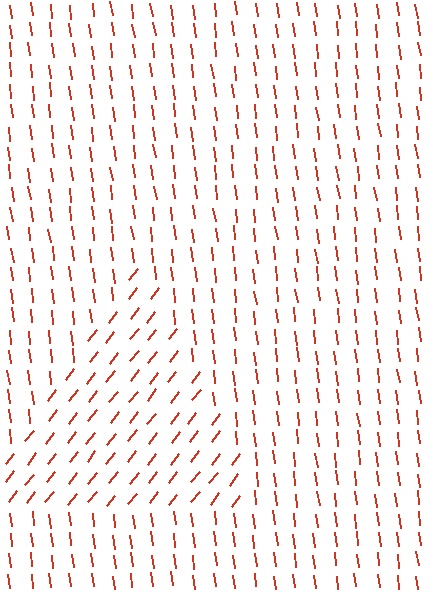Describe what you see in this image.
The image is filled with small red line segments. A triangle region in the image has lines oriented differently from the surrounding lines, creating a visible texture boundary.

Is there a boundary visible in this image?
Yes, there is a texture boundary formed by a change in line orientation.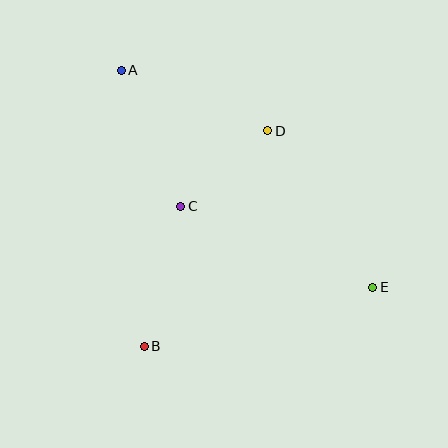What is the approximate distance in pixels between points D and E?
The distance between D and E is approximately 189 pixels.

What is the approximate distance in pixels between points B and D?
The distance between B and D is approximately 248 pixels.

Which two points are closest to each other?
Points C and D are closest to each other.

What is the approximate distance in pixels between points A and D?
The distance between A and D is approximately 158 pixels.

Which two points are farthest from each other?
Points A and E are farthest from each other.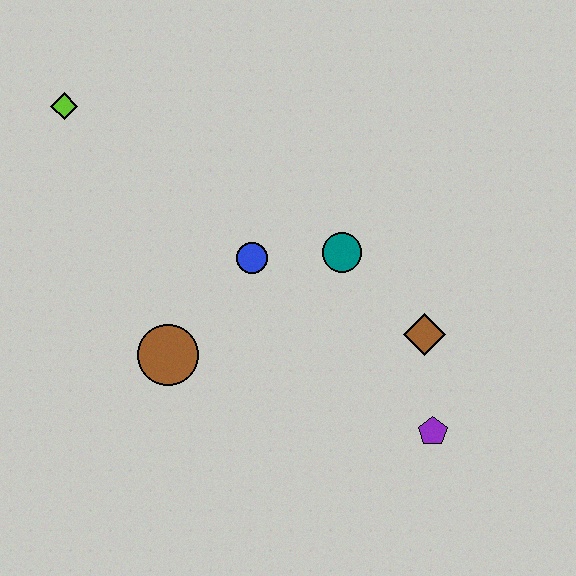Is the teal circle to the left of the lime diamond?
No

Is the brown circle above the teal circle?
No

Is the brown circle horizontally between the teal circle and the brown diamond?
No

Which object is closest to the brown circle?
The blue circle is closest to the brown circle.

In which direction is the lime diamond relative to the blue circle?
The lime diamond is to the left of the blue circle.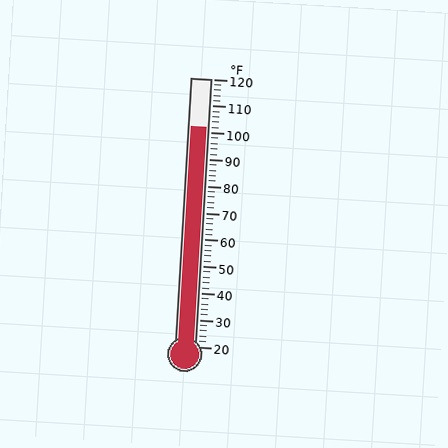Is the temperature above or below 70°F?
The temperature is above 70°F.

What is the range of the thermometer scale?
The thermometer scale ranges from 20°F to 120°F.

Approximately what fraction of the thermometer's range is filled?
The thermometer is filled to approximately 80% of its range.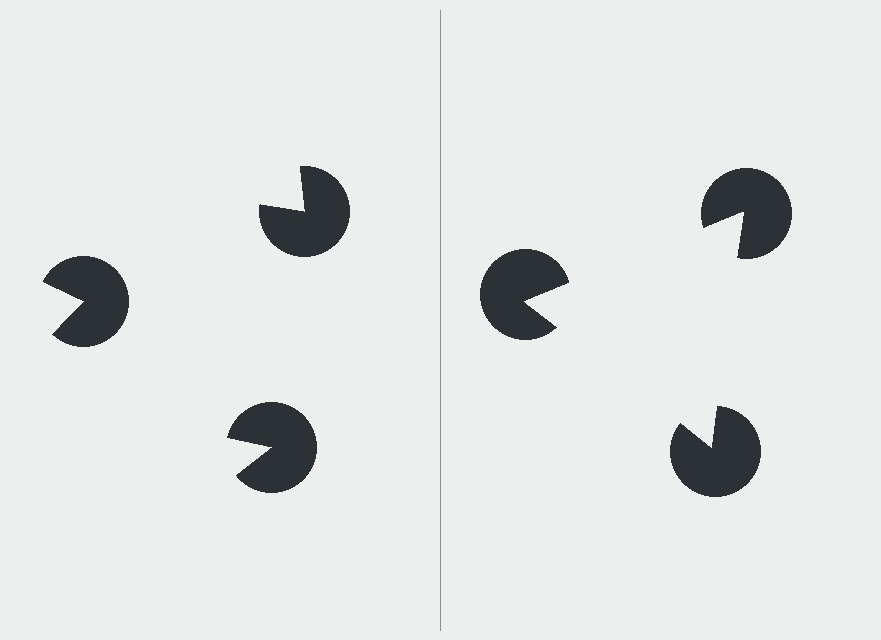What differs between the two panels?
The pac-man discs are positioned identically on both sides; only the wedge orientations differ. On the right they align to a triangle; on the left they are misaligned.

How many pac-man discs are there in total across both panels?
6 — 3 on each side.